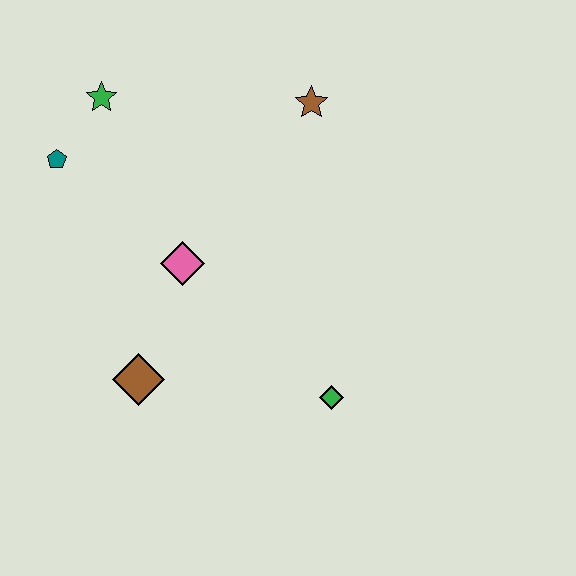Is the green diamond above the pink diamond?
No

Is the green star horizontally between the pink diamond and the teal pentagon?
Yes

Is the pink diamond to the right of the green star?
Yes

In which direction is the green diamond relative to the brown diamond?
The green diamond is to the right of the brown diamond.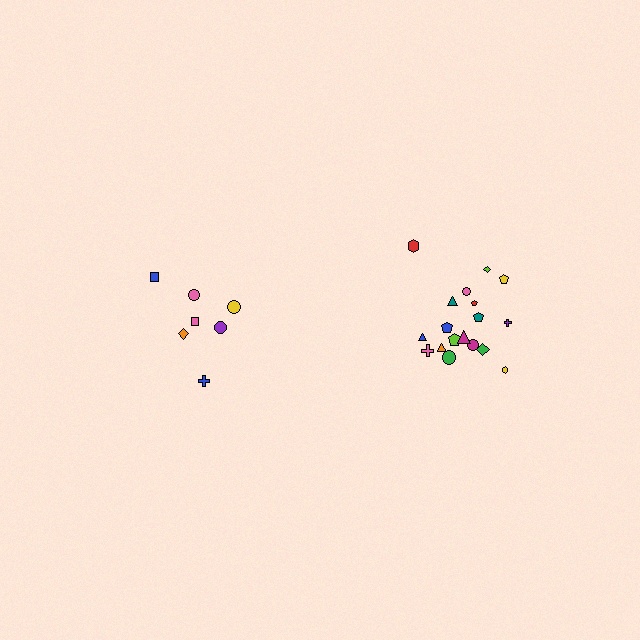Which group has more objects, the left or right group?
The right group.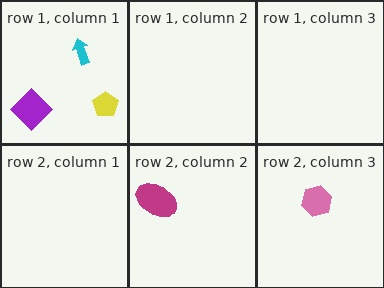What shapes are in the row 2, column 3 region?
The pink hexagon.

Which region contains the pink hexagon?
The row 2, column 3 region.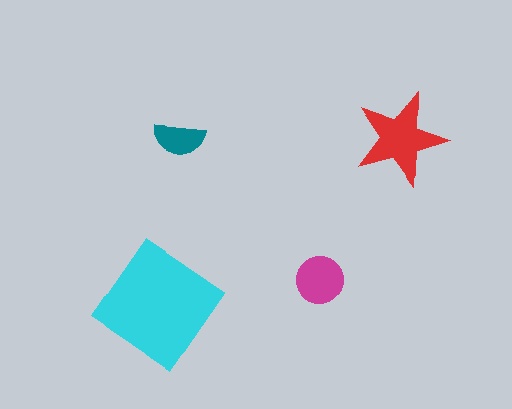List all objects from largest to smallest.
The cyan diamond, the red star, the magenta circle, the teal semicircle.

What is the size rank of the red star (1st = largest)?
2nd.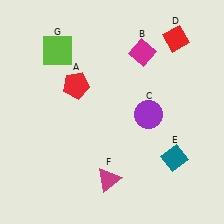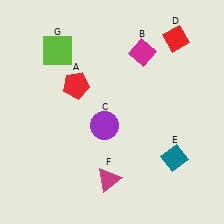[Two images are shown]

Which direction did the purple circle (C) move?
The purple circle (C) moved left.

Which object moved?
The purple circle (C) moved left.